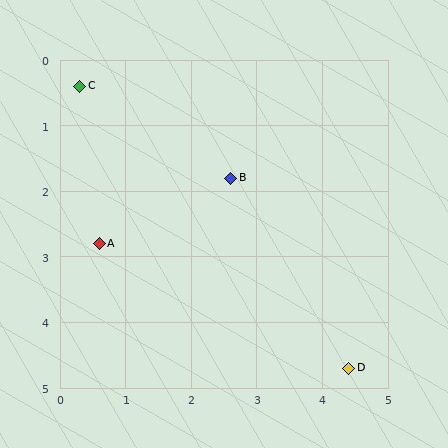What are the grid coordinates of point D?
Point D is at approximately (4.4, 4.7).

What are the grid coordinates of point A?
Point A is at approximately (0.6, 2.8).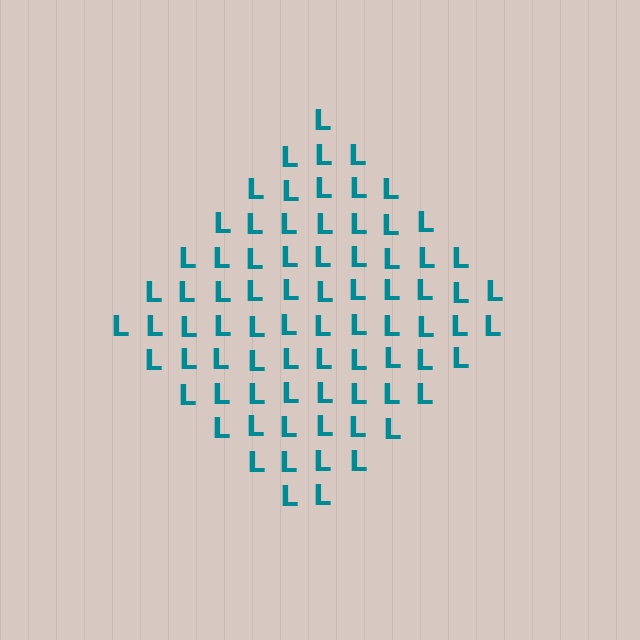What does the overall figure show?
The overall figure shows a diamond.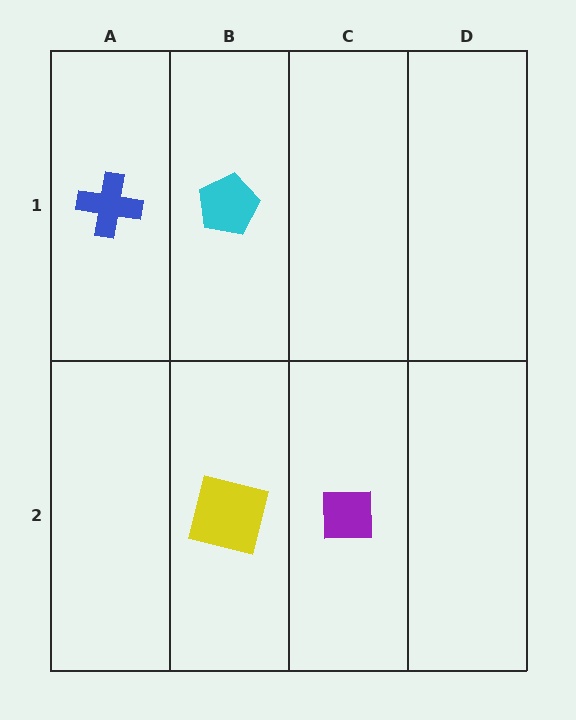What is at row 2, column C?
A purple square.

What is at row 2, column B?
A yellow square.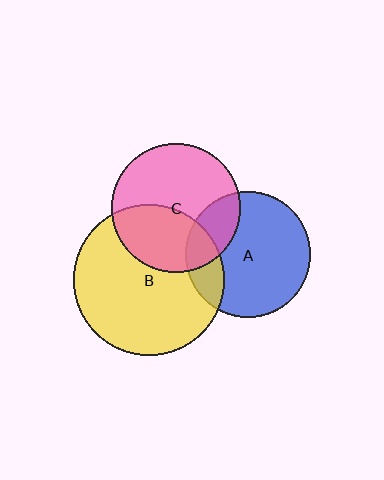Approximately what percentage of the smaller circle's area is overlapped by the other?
Approximately 40%.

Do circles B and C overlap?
Yes.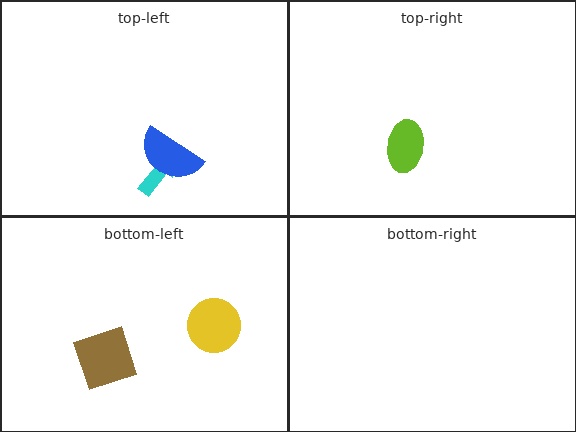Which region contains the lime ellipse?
The top-right region.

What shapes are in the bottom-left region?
The brown diamond, the yellow circle.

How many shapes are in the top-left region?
2.